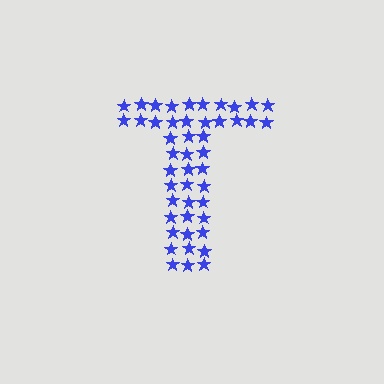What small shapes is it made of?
It is made of small stars.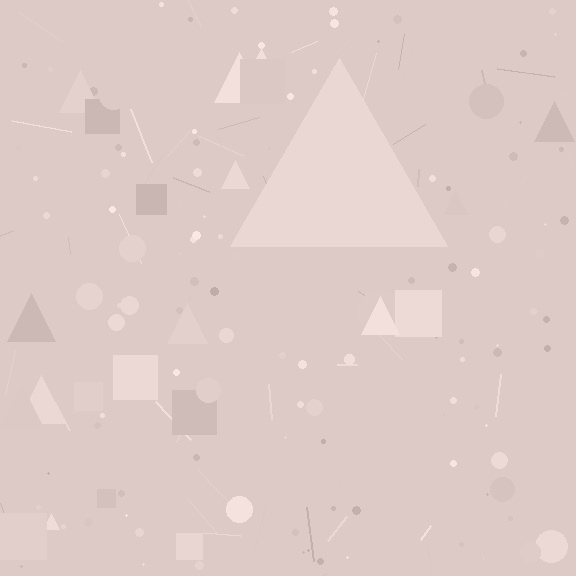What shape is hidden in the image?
A triangle is hidden in the image.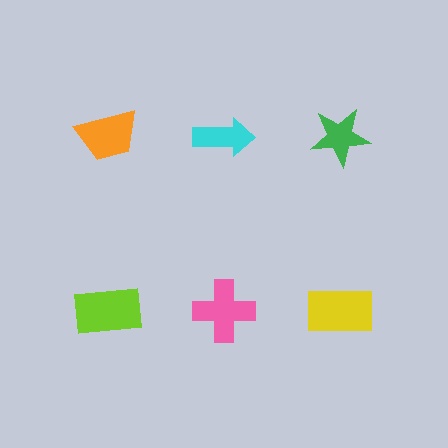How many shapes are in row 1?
3 shapes.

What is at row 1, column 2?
A cyan arrow.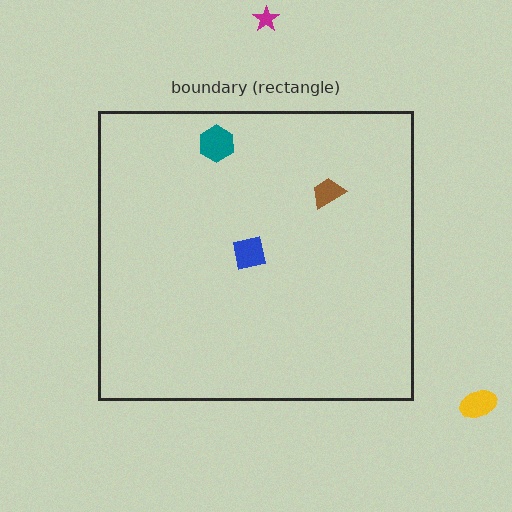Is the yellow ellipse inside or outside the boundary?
Outside.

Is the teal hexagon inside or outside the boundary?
Inside.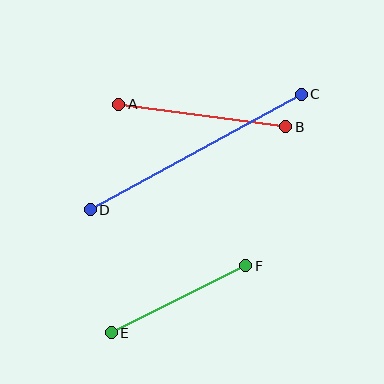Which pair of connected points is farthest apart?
Points C and D are farthest apart.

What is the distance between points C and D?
The distance is approximately 240 pixels.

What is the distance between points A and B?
The distance is approximately 168 pixels.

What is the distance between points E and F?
The distance is approximately 150 pixels.